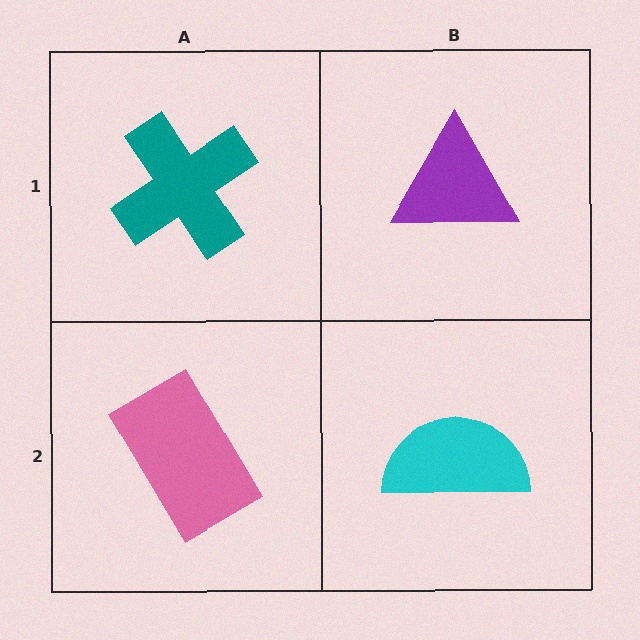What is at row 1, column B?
A purple triangle.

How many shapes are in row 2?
2 shapes.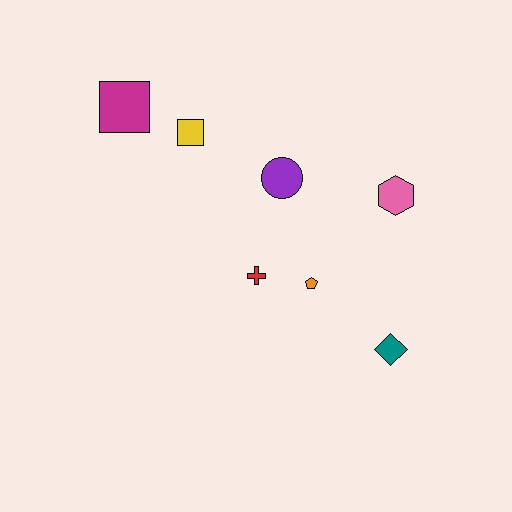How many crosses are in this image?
There is 1 cross.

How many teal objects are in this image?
There is 1 teal object.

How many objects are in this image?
There are 7 objects.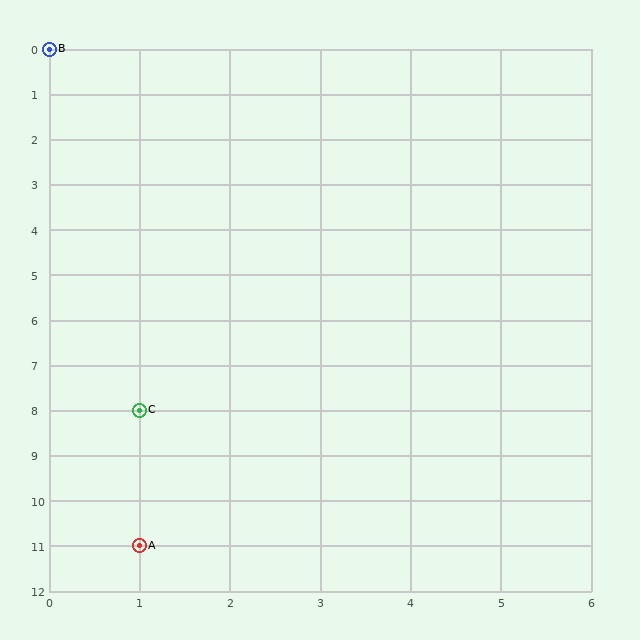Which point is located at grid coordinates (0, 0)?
Point B is at (0, 0).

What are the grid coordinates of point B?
Point B is at grid coordinates (0, 0).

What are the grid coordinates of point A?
Point A is at grid coordinates (1, 11).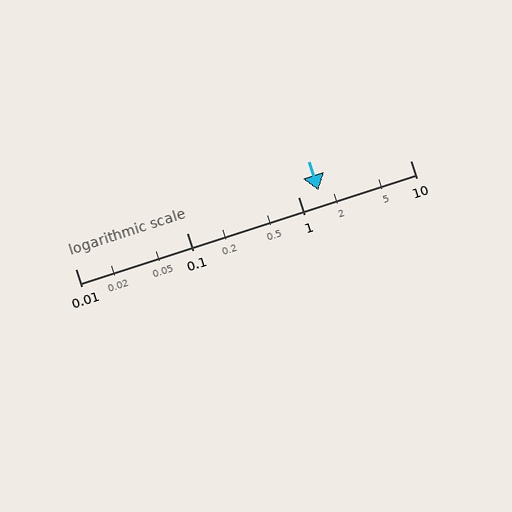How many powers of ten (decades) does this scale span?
The scale spans 3 decades, from 0.01 to 10.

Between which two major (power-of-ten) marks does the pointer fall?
The pointer is between 1 and 10.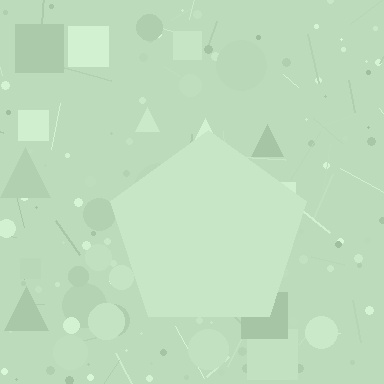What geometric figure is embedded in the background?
A pentagon is embedded in the background.